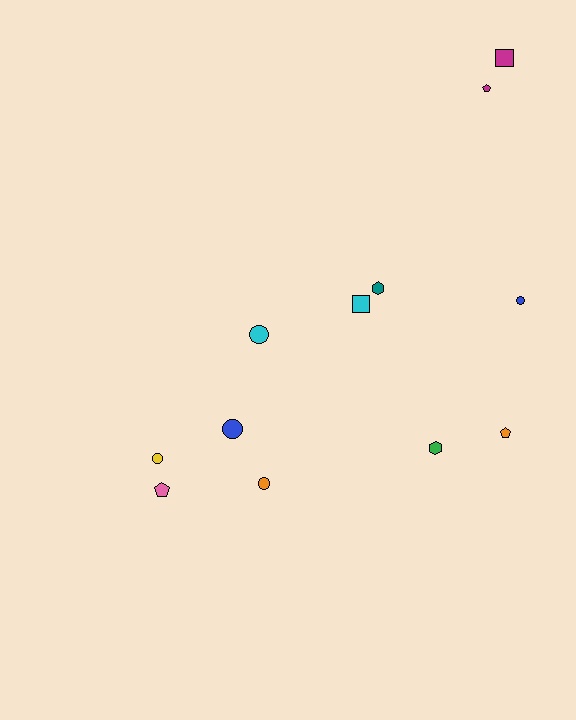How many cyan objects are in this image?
There are 2 cyan objects.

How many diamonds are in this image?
There are no diamonds.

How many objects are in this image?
There are 12 objects.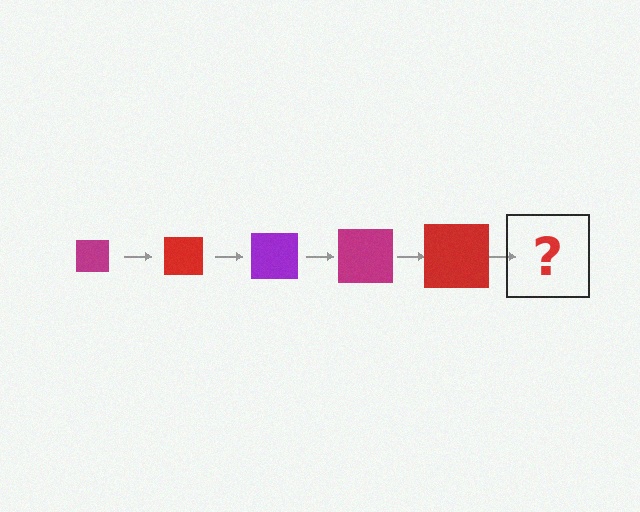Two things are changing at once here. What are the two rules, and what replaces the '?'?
The two rules are that the square grows larger each step and the color cycles through magenta, red, and purple. The '?' should be a purple square, larger than the previous one.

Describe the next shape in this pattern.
It should be a purple square, larger than the previous one.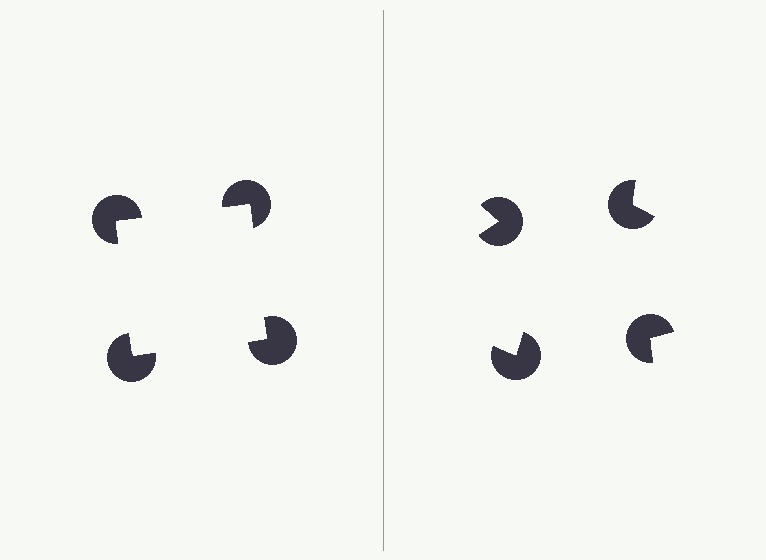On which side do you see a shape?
An illusory square appears on the left side. On the right side the wedge cuts are rotated, so no coherent shape forms.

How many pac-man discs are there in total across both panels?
8 — 4 on each side.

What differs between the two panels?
The pac-man discs are positioned identically on both sides; only the wedge orientations differ. On the left they align to a square; on the right they are misaligned.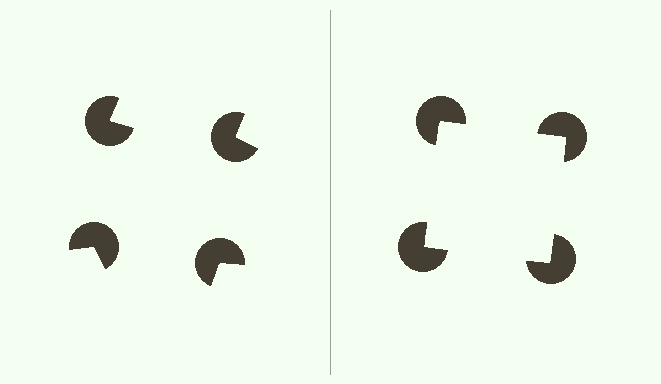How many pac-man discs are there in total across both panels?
8 — 4 on each side.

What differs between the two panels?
The pac-man discs are positioned identically on both sides; only the wedge orientations differ. On the right they align to a square; on the left they are misaligned.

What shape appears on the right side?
An illusory square.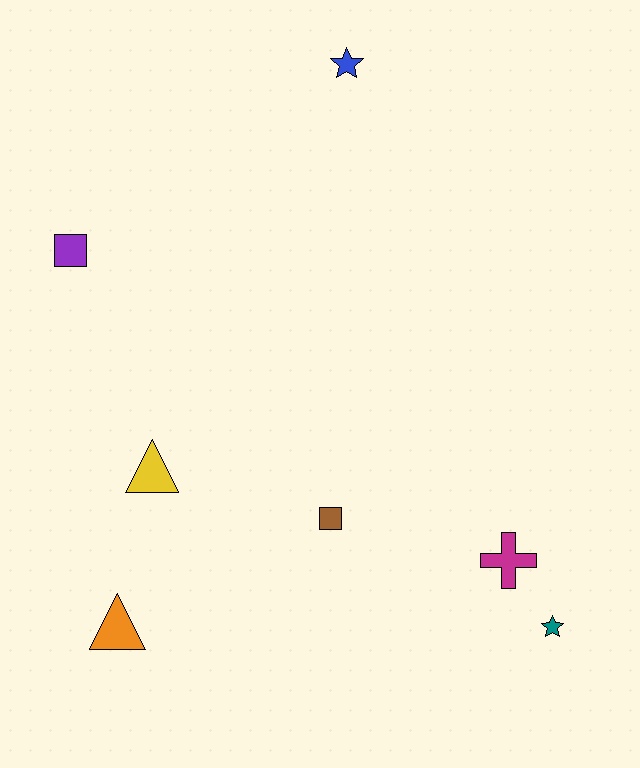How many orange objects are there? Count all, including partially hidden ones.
There is 1 orange object.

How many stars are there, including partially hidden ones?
There are 2 stars.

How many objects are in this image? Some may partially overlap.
There are 7 objects.